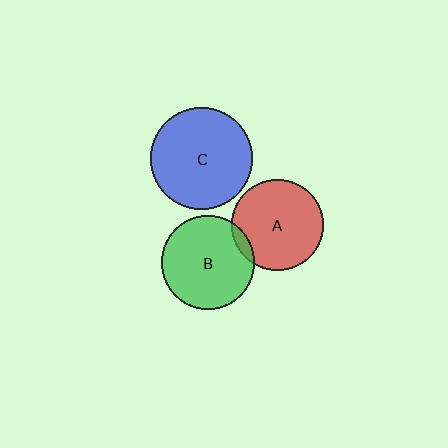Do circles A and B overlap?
Yes.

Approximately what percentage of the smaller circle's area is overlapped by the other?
Approximately 5%.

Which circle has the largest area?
Circle C (blue).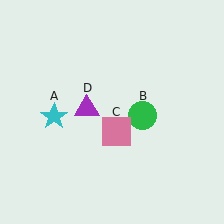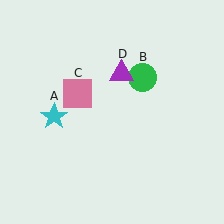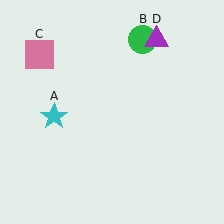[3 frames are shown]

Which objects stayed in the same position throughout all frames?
Cyan star (object A) remained stationary.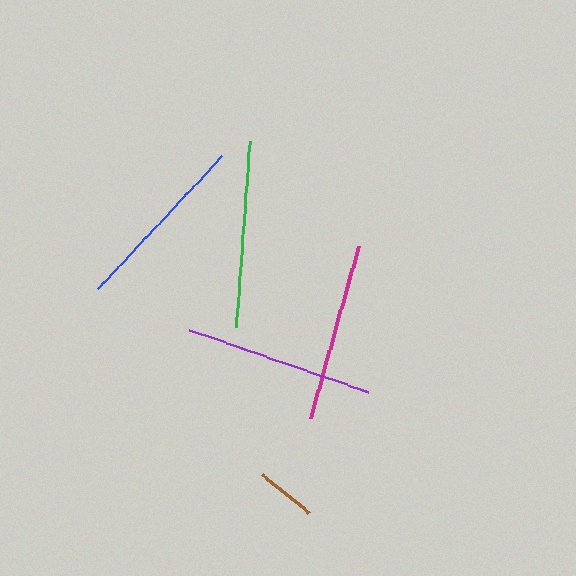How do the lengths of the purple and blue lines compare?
The purple and blue lines are approximately the same length.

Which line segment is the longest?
The purple line is the longest at approximately 190 pixels.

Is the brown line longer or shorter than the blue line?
The blue line is longer than the brown line.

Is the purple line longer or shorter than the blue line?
The purple line is longer than the blue line.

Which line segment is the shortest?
The brown line is the shortest at approximately 60 pixels.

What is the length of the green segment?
The green segment is approximately 186 pixels long.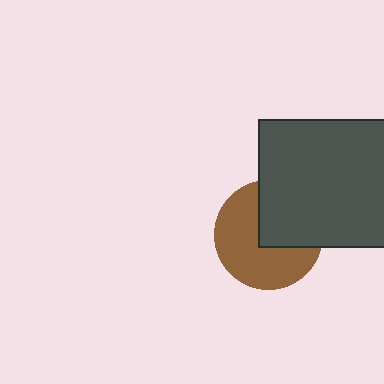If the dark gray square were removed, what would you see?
You would see the complete brown circle.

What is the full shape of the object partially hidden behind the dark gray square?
The partially hidden object is a brown circle.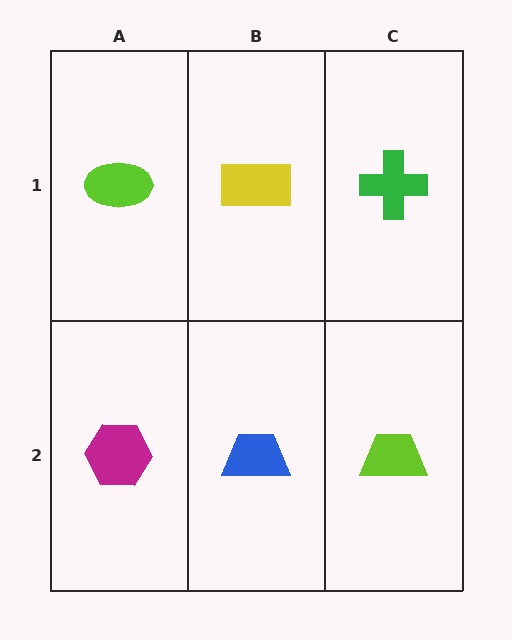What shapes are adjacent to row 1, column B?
A blue trapezoid (row 2, column B), a lime ellipse (row 1, column A), a green cross (row 1, column C).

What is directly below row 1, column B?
A blue trapezoid.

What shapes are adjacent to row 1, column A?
A magenta hexagon (row 2, column A), a yellow rectangle (row 1, column B).